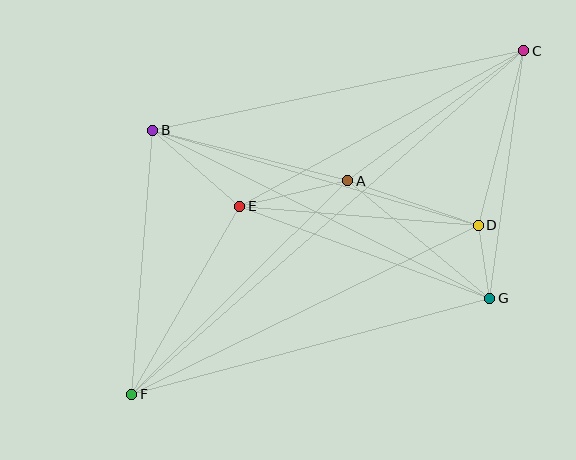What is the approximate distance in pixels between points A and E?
The distance between A and E is approximately 111 pixels.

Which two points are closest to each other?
Points D and G are closest to each other.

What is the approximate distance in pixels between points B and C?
The distance between B and C is approximately 379 pixels.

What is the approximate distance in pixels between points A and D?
The distance between A and D is approximately 138 pixels.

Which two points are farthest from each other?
Points C and F are farthest from each other.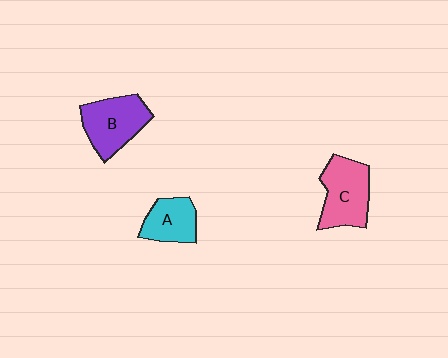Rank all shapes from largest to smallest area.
From largest to smallest: C (pink), B (purple), A (cyan).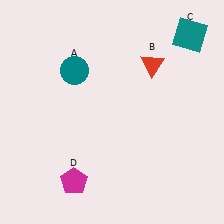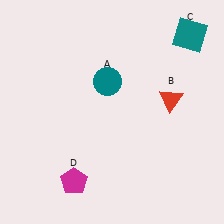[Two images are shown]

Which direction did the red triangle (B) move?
The red triangle (B) moved down.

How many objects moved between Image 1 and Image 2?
2 objects moved between the two images.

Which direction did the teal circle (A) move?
The teal circle (A) moved right.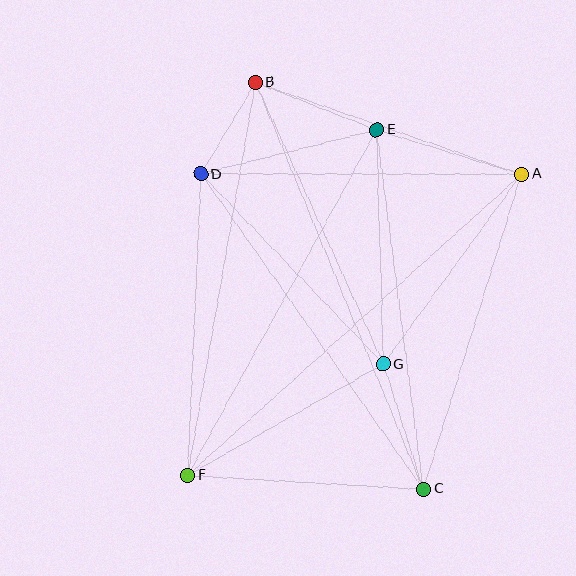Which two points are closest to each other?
Points B and D are closest to each other.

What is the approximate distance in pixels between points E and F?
The distance between E and F is approximately 394 pixels.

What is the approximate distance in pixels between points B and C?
The distance between B and C is approximately 440 pixels.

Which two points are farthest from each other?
Points A and F are farthest from each other.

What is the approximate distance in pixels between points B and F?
The distance between B and F is approximately 399 pixels.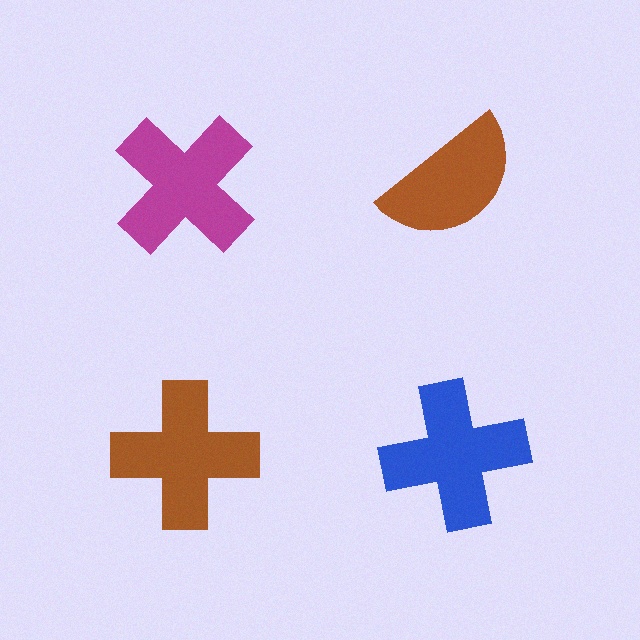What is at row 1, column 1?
A magenta cross.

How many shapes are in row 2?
2 shapes.